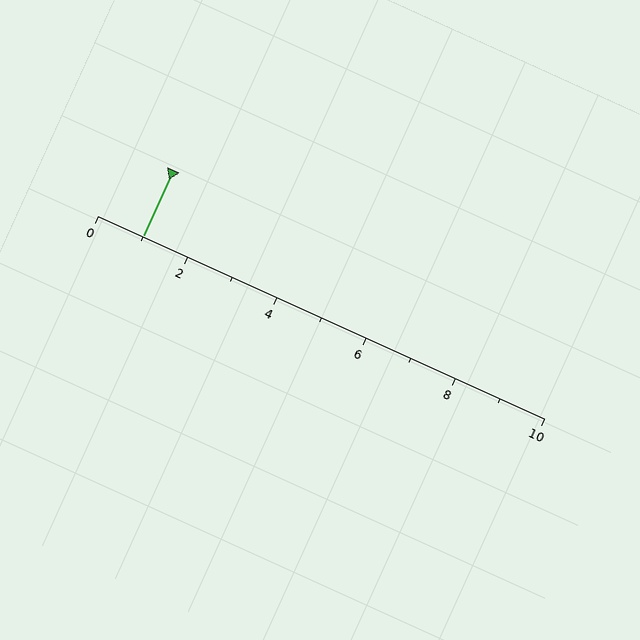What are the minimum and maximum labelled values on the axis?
The axis runs from 0 to 10.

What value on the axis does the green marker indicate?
The marker indicates approximately 1.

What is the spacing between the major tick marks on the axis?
The major ticks are spaced 2 apart.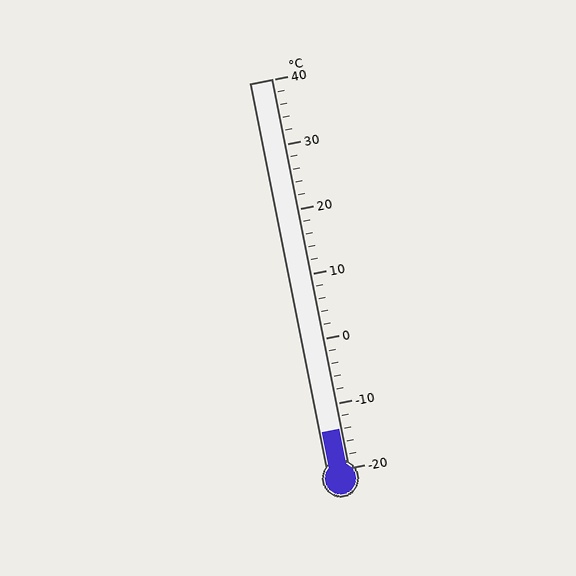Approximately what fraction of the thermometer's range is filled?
The thermometer is filled to approximately 10% of its range.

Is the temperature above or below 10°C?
The temperature is below 10°C.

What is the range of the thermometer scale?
The thermometer scale ranges from -20°C to 40°C.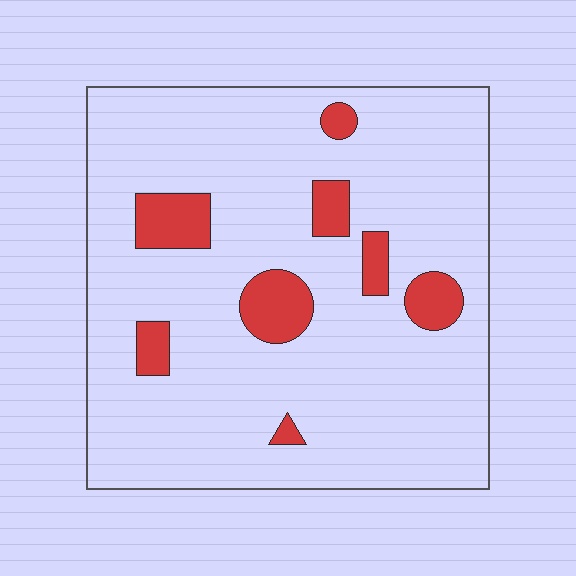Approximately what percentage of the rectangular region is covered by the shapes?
Approximately 10%.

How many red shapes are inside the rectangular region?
8.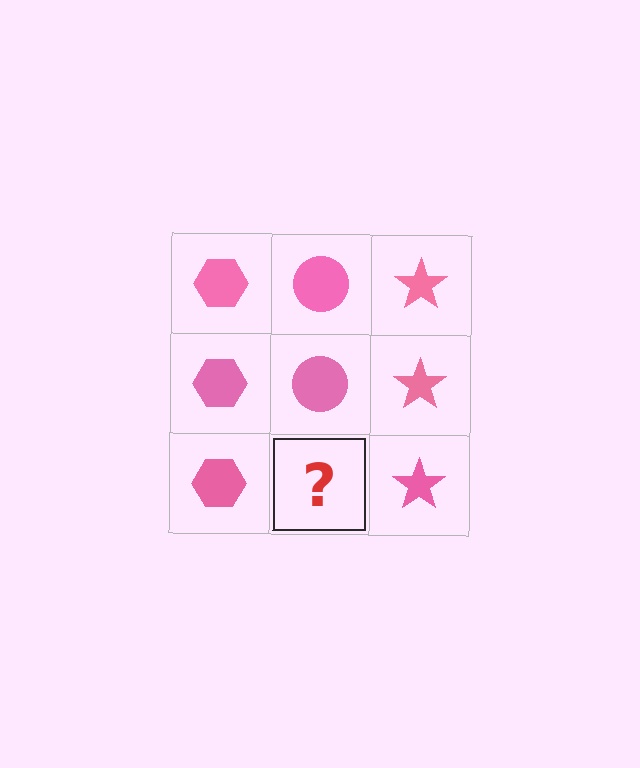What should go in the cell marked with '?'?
The missing cell should contain a pink circle.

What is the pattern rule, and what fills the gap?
The rule is that each column has a consistent shape. The gap should be filled with a pink circle.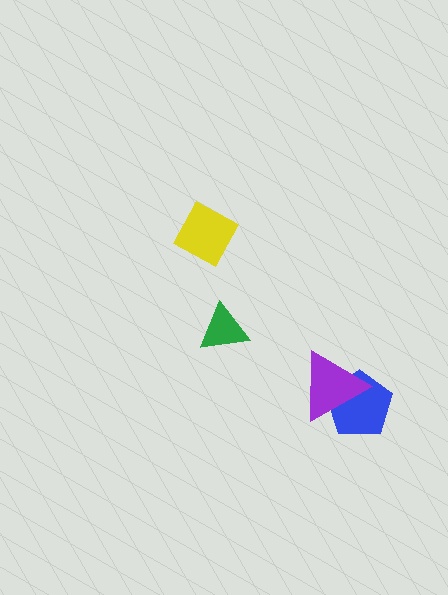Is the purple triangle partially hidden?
No, no other shape covers it.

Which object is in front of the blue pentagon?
The purple triangle is in front of the blue pentagon.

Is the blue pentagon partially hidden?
Yes, it is partially covered by another shape.